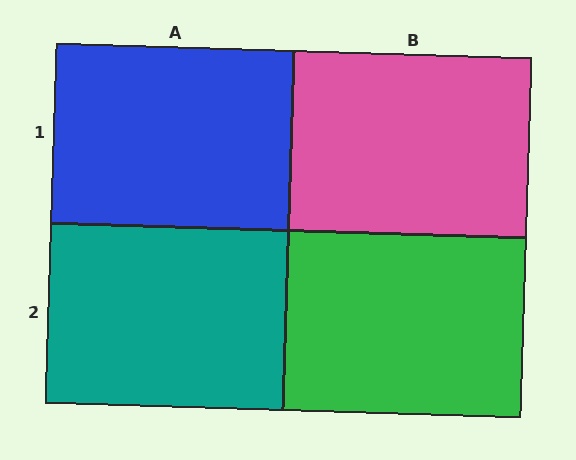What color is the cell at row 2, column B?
Green.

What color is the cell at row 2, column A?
Teal.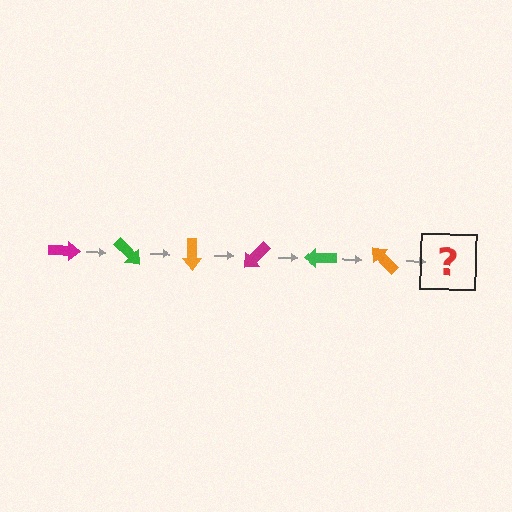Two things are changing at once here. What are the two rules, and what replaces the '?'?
The two rules are that it rotates 45 degrees each step and the color cycles through magenta, green, and orange. The '?' should be a magenta arrow, rotated 270 degrees from the start.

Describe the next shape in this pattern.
It should be a magenta arrow, rotated 270 degrees from the start.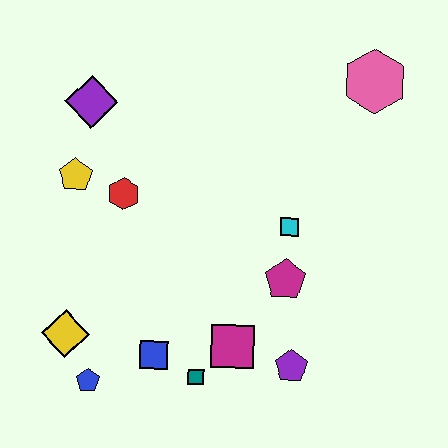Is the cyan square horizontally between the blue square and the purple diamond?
No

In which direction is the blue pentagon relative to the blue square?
The blue pentagon is to the left of the blue square.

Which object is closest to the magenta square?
The teal square is closest to the magenta square.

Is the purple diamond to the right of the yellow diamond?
Yes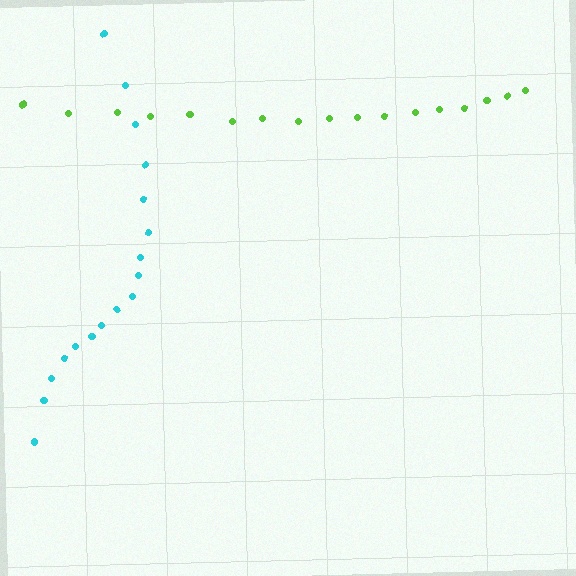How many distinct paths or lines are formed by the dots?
There are 2 distinct paths.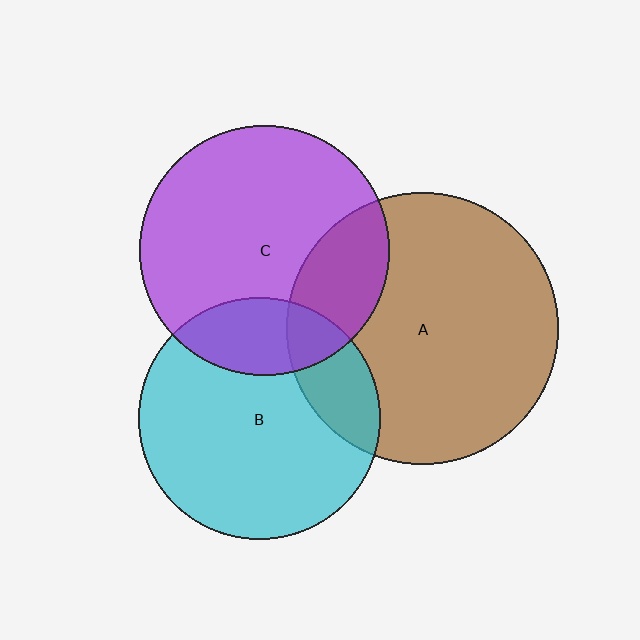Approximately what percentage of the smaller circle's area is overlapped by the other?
Approximately 20%.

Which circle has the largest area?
Circle A (brown).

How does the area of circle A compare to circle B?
Approximately 1.3 times.